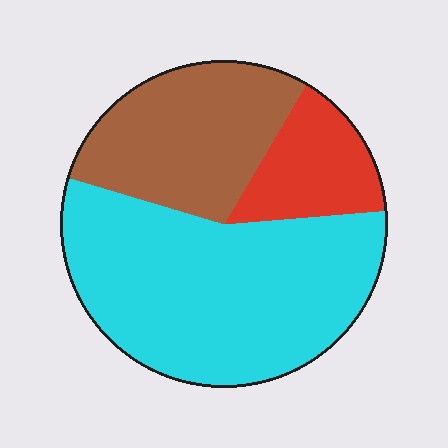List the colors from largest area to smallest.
From largest to smallest: cyan, brown, red.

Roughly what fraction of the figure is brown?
Brown covers around 30% of the figure.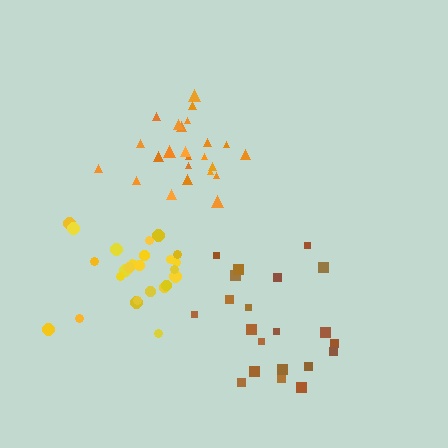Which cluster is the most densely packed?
Orange.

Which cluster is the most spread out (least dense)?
Brown.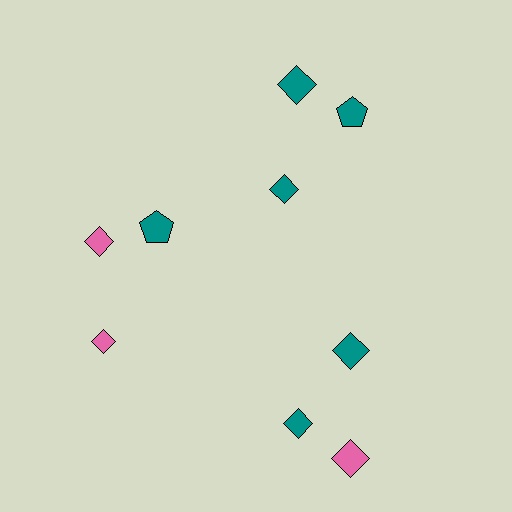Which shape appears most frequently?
Diamond, with 7 objects.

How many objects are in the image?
There are 9 objects.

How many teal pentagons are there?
There are 2 teal pentagons.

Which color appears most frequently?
Teal, with 6 objects.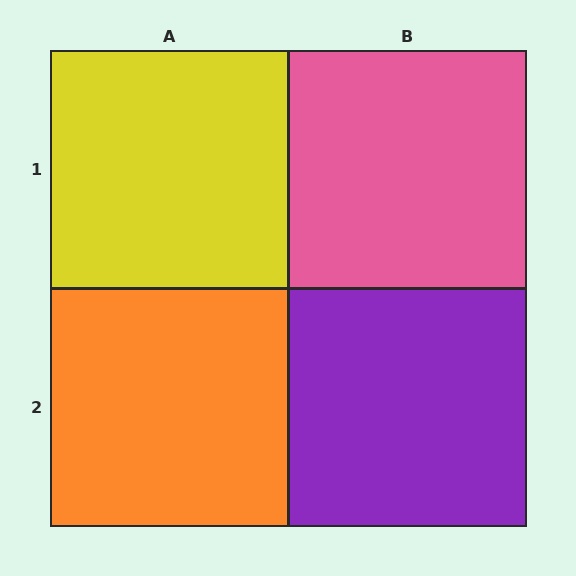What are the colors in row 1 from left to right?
Yellow, pink.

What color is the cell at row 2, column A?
Orange.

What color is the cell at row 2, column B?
Purple.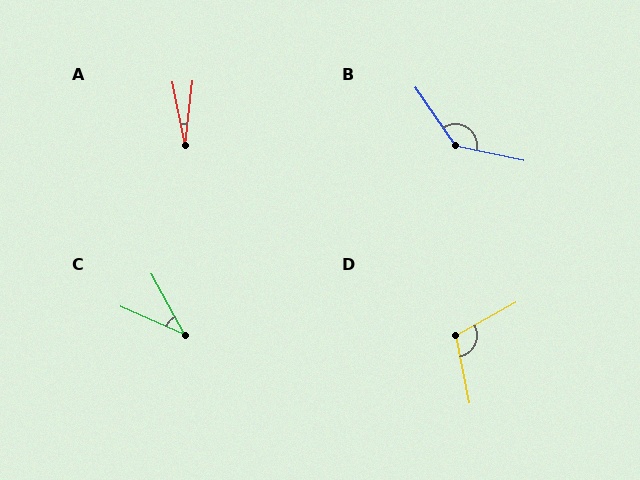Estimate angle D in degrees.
Approximately 107 degrees.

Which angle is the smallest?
A, at approximately 18 degrees.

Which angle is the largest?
B, at approximately 137 degrees.